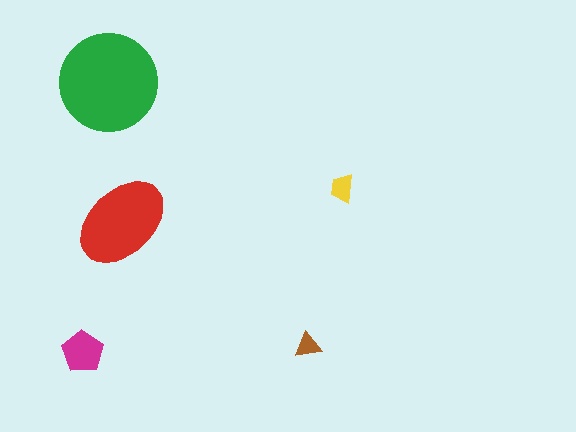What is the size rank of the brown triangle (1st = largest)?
5th.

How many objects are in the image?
There are 5 objects in the image.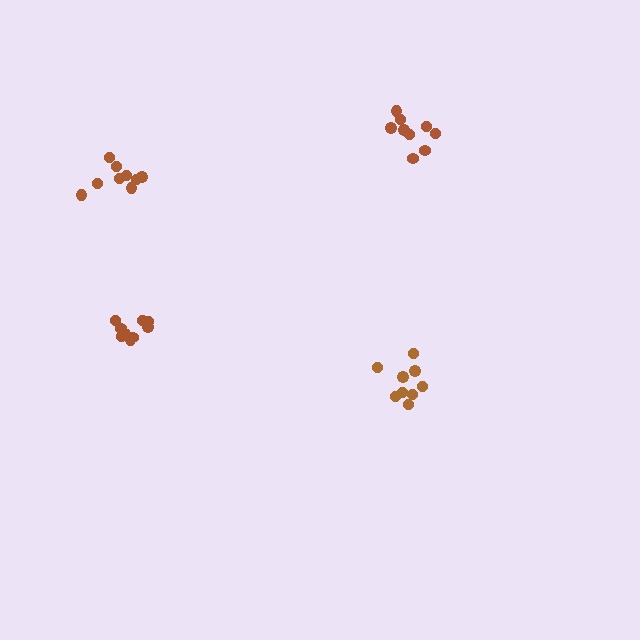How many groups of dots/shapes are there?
There are 4 groups.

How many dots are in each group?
Group 1: 9 dots, Group 2: 9 dots, Group 3: 10 dots, Group 4: 9 dots (37 total).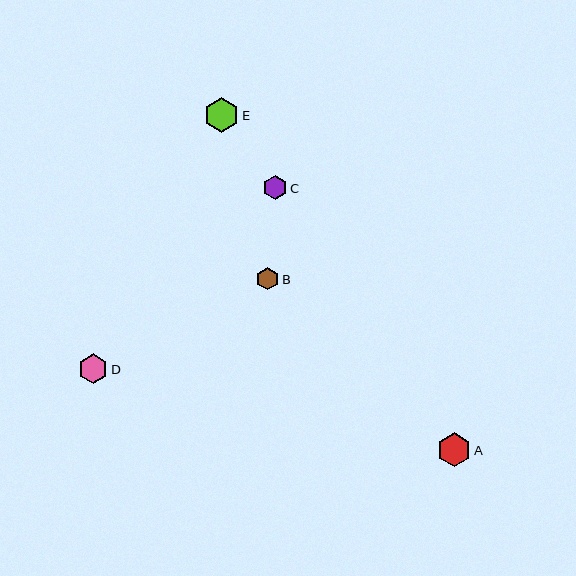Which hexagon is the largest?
Hexagon E is the largest with a size of approximately 35 pixels.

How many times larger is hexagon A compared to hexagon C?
Hexagon A is approximately 1.4 times the size of hexagon C.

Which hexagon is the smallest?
Hexagon B is the smallest with a size of approximately 22 pixels.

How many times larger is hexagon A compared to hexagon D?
Hexagon A is approximately 1.1 times the size of hexagon D.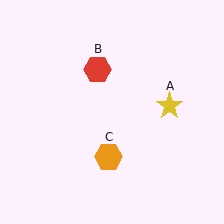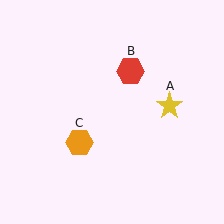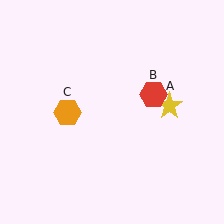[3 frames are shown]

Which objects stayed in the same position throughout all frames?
Yellow star (object A) remained stationary.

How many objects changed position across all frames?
2 objects changed position: red hexagon (object B), orange hexagon (object C).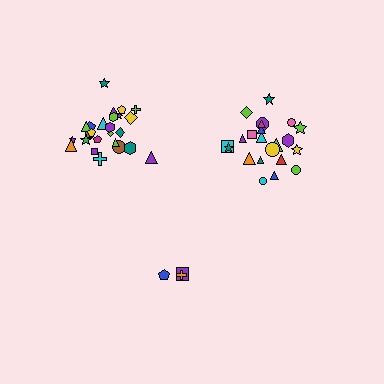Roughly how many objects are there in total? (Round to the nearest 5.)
Roughly 50 objects in total.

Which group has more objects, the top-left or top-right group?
The top-left group.